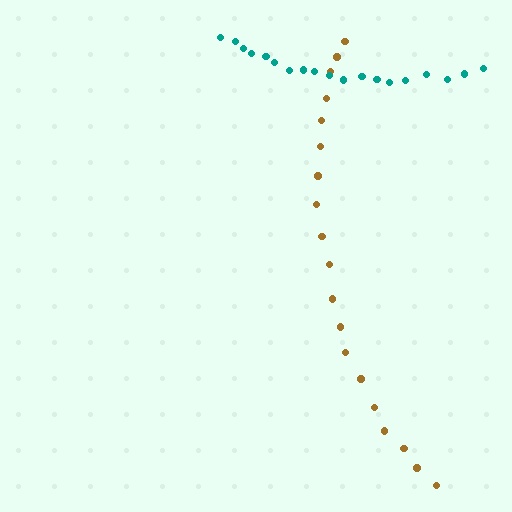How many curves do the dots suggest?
There are 2 distinct paths.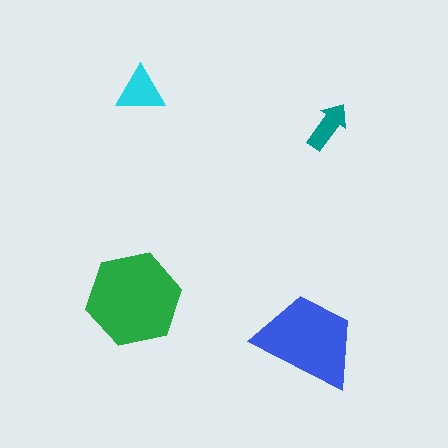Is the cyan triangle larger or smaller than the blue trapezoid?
Smaller.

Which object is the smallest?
The teal arrow.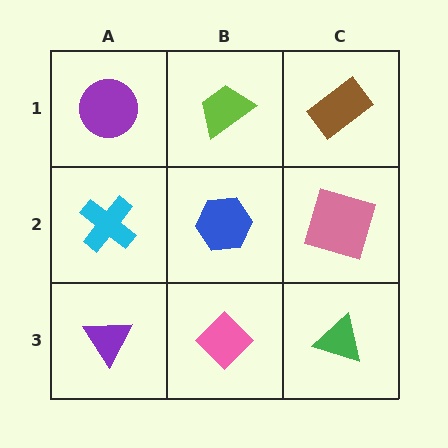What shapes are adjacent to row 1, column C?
A pink square (row 2, column C), a lime trapezoid (row 1, column B).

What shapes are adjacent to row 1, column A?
A cyan cross (row 2, column A), a lime trapezoid (row 1, column B).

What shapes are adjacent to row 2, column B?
A lime trapezoid (row 1, column B), a pink diamond (row 3, column B), a cyan cross (row 2, column A), a pink square (row 2, column C).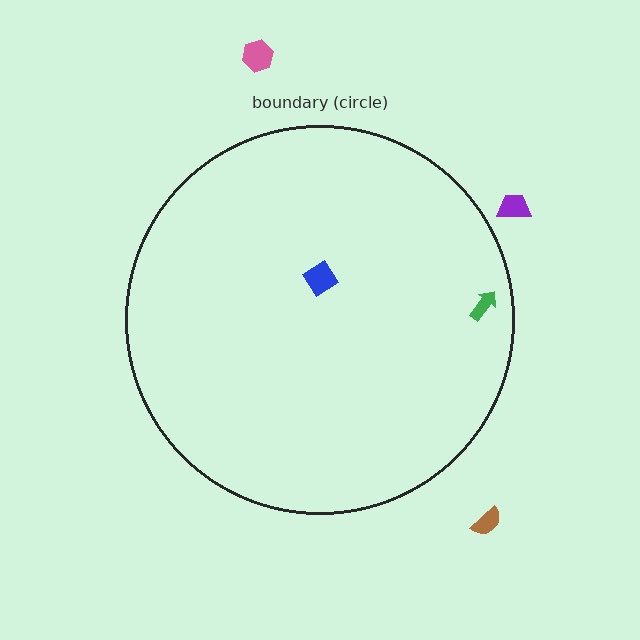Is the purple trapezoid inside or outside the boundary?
Outside.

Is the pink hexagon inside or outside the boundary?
Outside.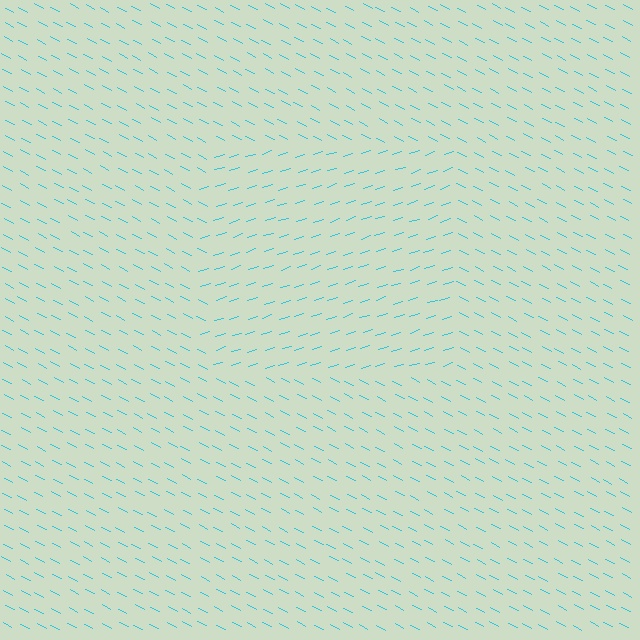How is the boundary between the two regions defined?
The boundary is defined purely by a change in line orientation (approximately 45 degrees difference). All lines are the same color and thickness.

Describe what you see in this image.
The image is filled with small cyan line segments. A rectangle region in the image has lines oriented differently from the surrounding lines, creating a visible texture boundary.